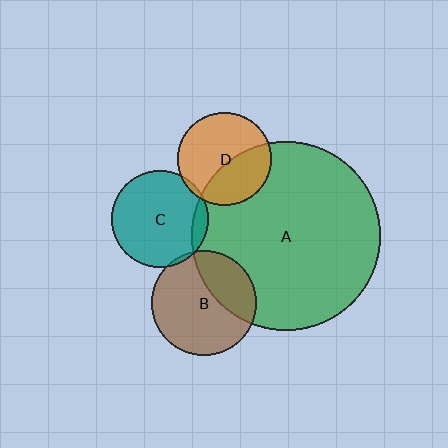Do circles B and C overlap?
Yes.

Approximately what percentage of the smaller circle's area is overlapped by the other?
Approximately 5%.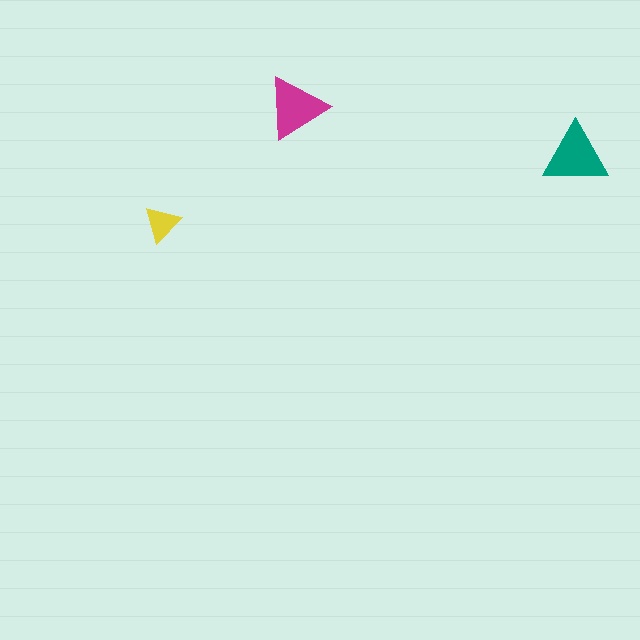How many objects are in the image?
There are 3 objects in the image.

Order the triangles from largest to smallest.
the teal one, the magenta one, the yellow one.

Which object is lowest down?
The yellow triangle is bottommost.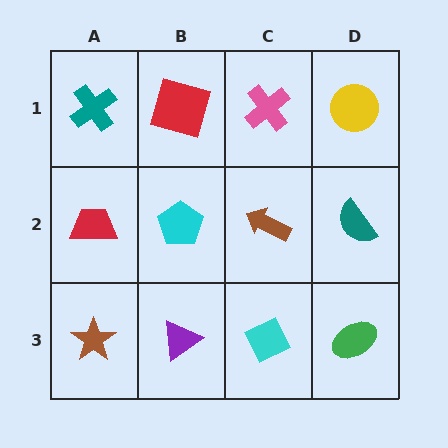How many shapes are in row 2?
4 shapes.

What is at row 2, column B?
A cyan pentagon.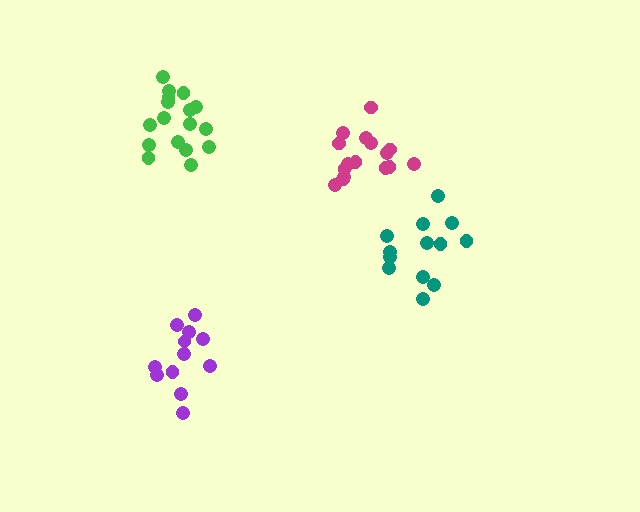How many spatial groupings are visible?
There are 4 spatial groupings.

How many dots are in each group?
Group 1: 13 dots, Group 2: 16 dots, Group 3: 12 dots, Group 4: 17 dots (58 total).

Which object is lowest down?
The purple cluster is bottommost.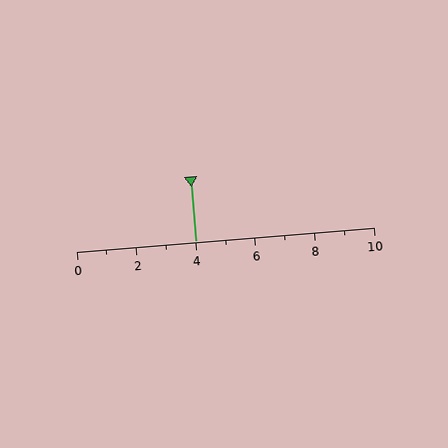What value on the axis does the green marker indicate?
The marker indicates approximately 4.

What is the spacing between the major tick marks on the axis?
The major ticks are spaced 2 apart.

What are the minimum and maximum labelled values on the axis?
The axis runs from 0 to 10.